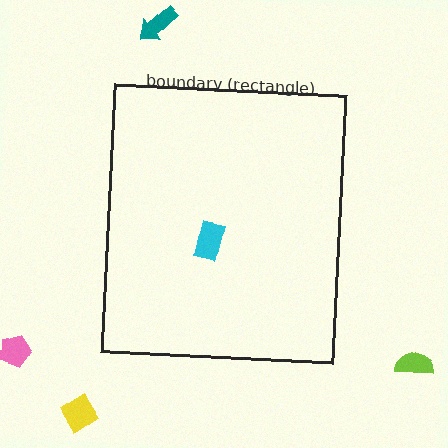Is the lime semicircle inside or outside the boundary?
Outside.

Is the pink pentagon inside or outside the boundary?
Outside.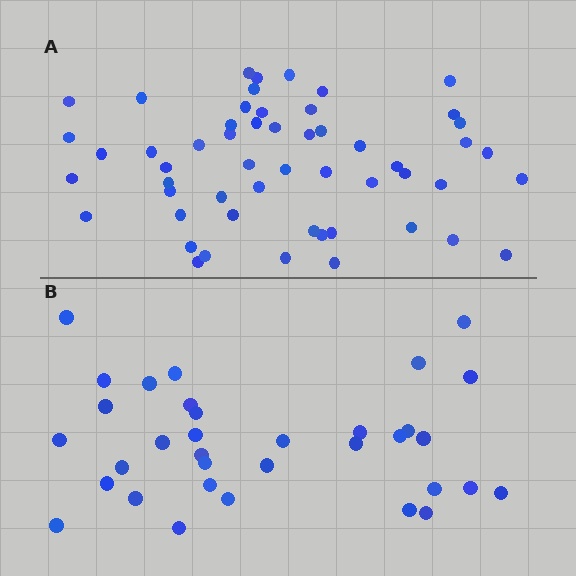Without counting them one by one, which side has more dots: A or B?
Region A (the top region) has more dots.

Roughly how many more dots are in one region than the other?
Region A has approximately 20 more dots than region B.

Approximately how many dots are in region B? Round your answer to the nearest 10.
About 30 dots. (The exact count is 34, which rounds to 30.)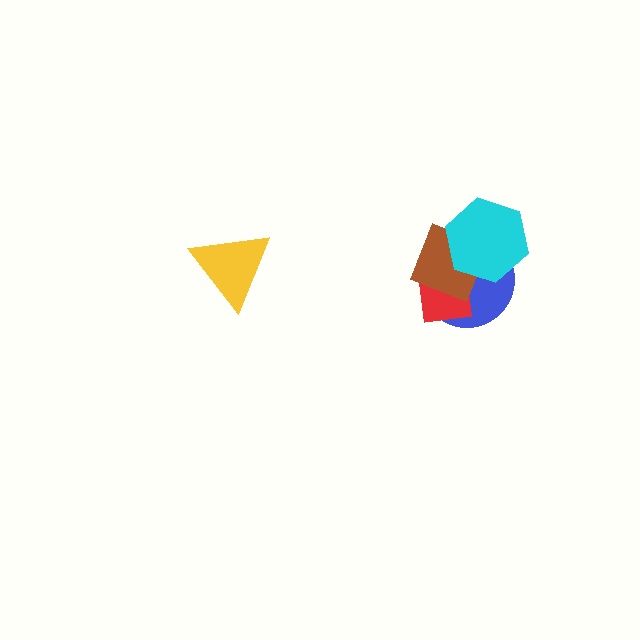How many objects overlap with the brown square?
3 objects overlap with the brown square.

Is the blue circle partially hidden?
Yes, it is partially covered by another shape.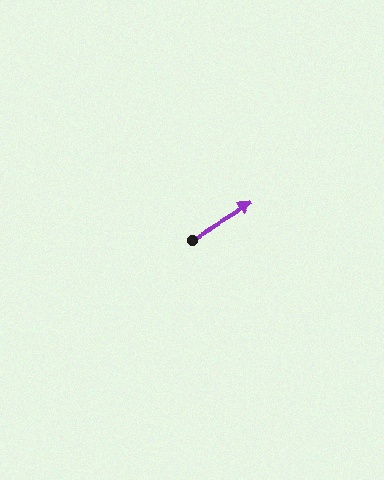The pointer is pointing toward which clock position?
Roughly 2 o'clock.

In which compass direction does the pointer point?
Northeast.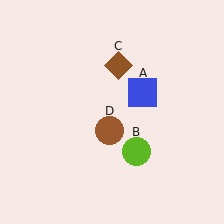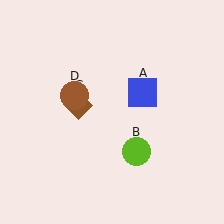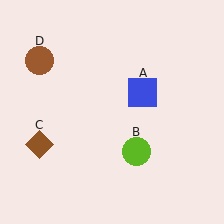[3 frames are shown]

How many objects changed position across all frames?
2 objects changed position: brown diamond (object C), brown circle (object D).